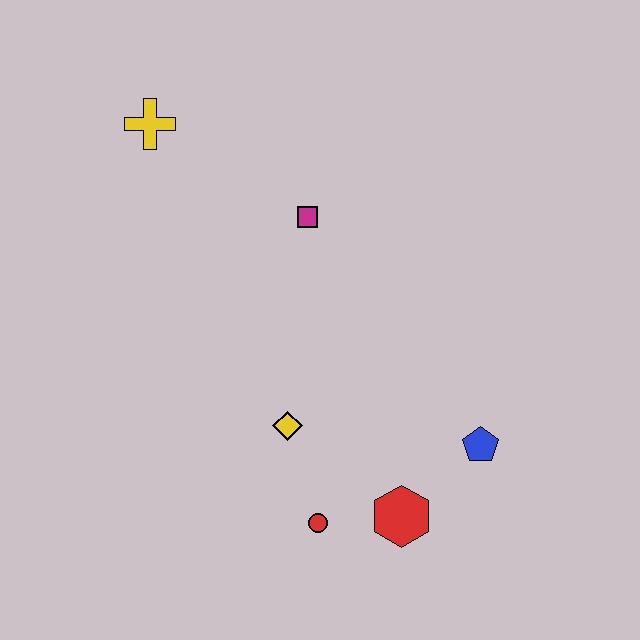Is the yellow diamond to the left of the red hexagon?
Yes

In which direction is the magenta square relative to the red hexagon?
The magenta square is above the red hexagon.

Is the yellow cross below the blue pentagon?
No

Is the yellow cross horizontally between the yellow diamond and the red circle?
No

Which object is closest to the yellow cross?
The magenta square is closest to the yellow cross.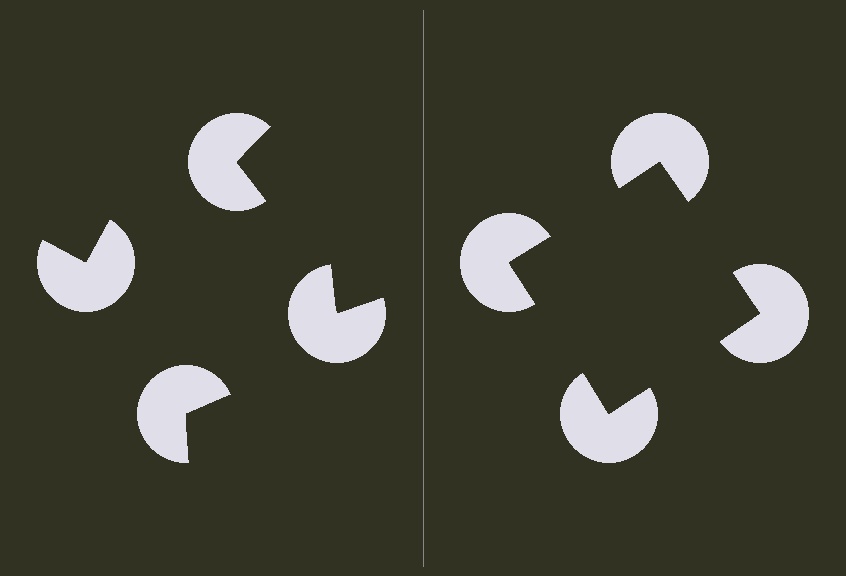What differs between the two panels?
The pac-man discs are positioned identically on both sides; only the wedge orientations differ. On the right they align to a square; on the left they are misaligned.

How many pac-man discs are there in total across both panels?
8 — 4 on each side.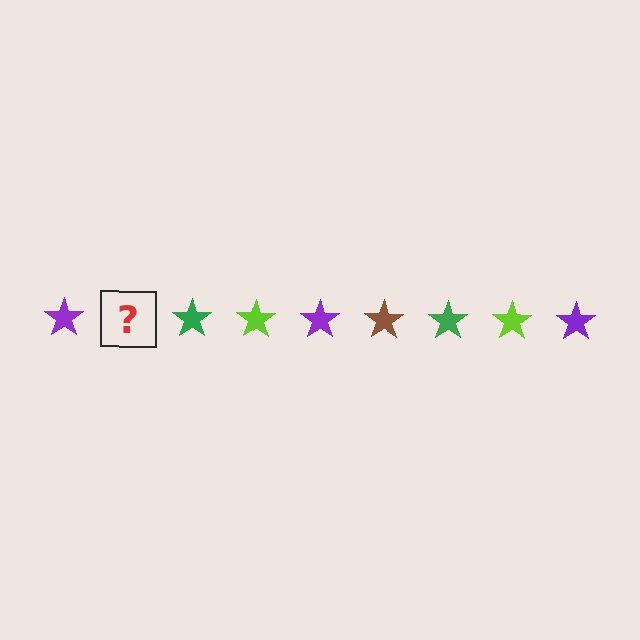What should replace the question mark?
The question mark should be replaced with a brown star.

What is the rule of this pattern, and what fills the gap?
The rule is that the pattern cycles through purple, brown, green, lime stars. The gap should be filled with a brown star.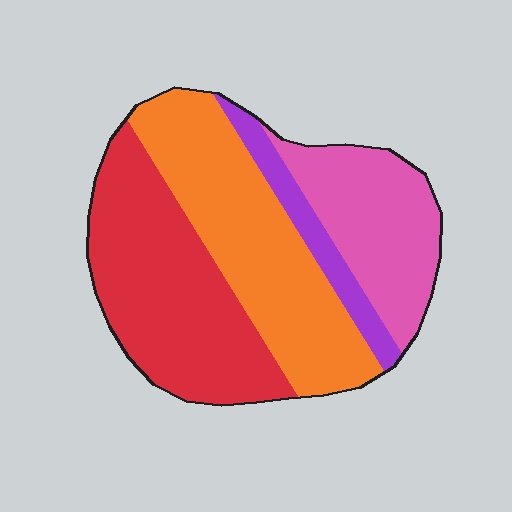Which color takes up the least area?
Purple, at roughly 10%.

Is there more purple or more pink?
Pink.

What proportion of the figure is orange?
Orange takes up about one third (1/3) of the figure.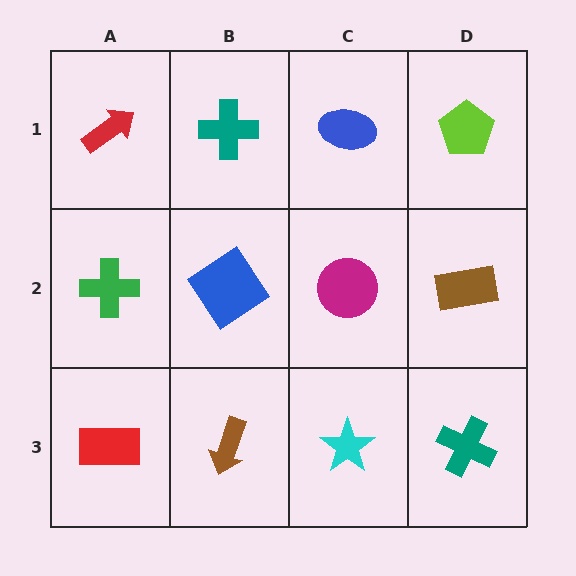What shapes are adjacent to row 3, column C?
A magenta circle (row 2, column C), a brown arrow (row 3, column B), a teal cross (row 3, column D).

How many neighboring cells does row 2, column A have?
3.